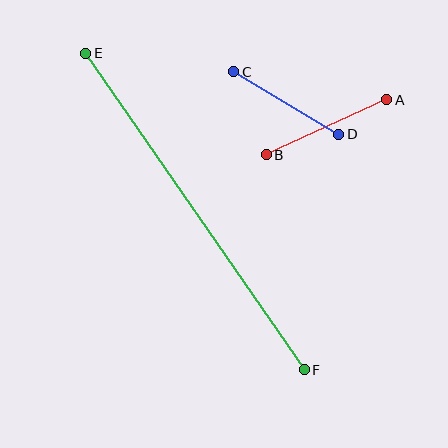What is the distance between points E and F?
The distance is approximately 385 pixels.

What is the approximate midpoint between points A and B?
The midpoint is at approximately (327, 127) pixels.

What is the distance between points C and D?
The distance is approximately 122 pixels.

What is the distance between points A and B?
The distance is approximately 132 pixels.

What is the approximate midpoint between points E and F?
The midpoint is at approximately (195, 212) pixels.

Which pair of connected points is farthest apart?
Points E and F are farthest apart.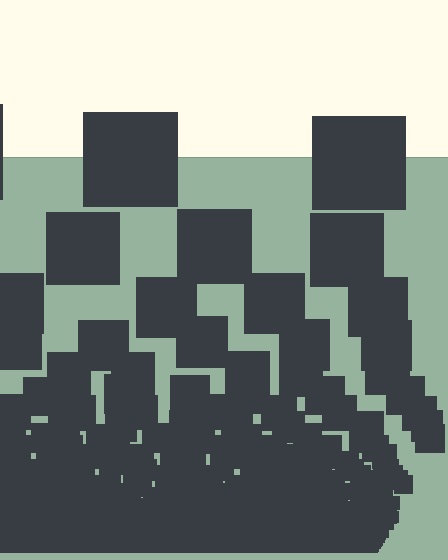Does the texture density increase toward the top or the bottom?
Density increases toward the bottom.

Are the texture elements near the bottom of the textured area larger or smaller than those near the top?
Smaller. The gradient is inverted — elements near the bottom are smaller and denser.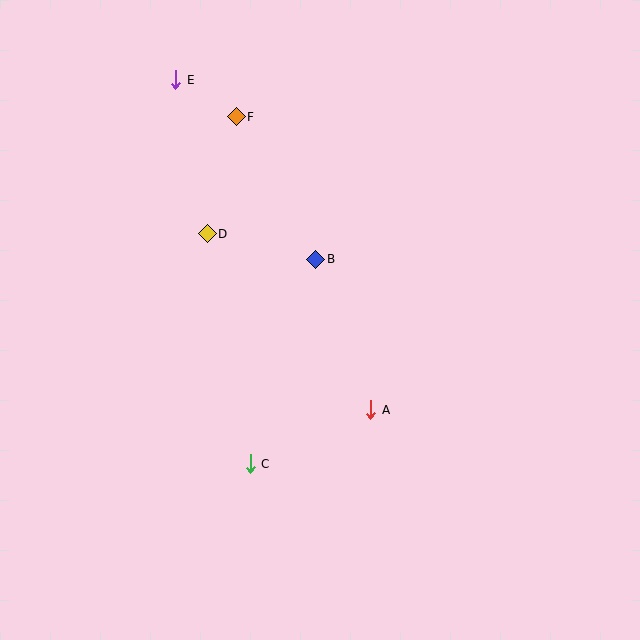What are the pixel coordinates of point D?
Point D is at (207, 234).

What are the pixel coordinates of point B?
Point B is at (316, 259).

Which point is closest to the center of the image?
Point B at (316, 259) is closest to the center.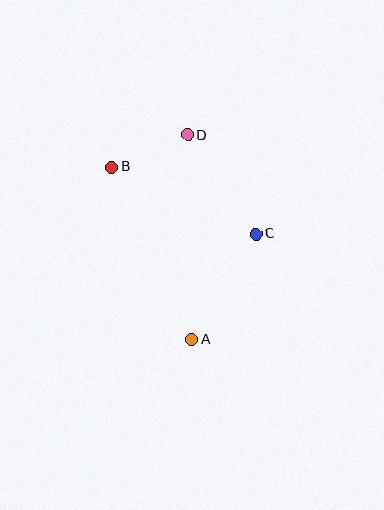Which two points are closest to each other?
Points B and D are closest to each other.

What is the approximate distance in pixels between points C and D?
The distance between C and D is approximately 120 pixels.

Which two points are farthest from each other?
Points A and D are farthest from each other.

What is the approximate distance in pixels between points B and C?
The distance between B and C is approximately 159 pixels.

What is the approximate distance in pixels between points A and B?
The distance between A and B is approximately 190 pixels.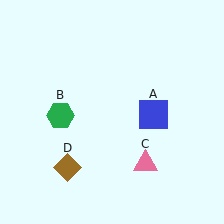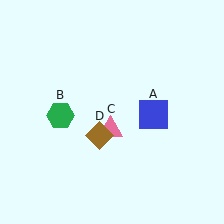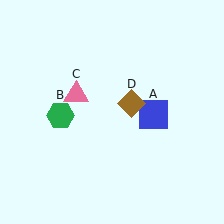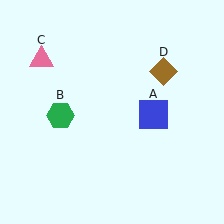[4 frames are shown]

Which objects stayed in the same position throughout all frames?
Blue square (object A) and green hexagon (object B) remained stationary.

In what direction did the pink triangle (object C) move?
The pink triangle (object C) moved up and to the left.